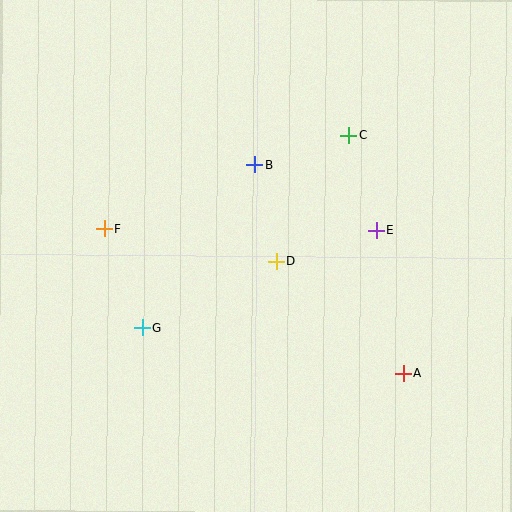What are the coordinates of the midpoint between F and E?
The midpoint between F and E is at (241, 229).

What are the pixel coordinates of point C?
Point C is at (349, 135).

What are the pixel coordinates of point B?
Point B is at (254, 165).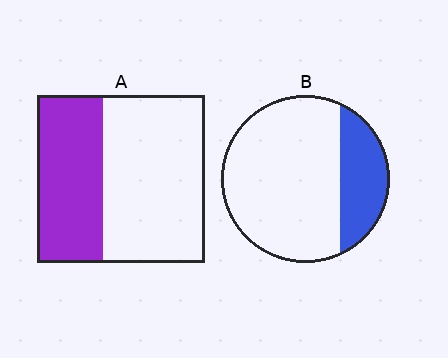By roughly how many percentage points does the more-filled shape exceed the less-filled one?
By roughly 15 percentage points (A over B).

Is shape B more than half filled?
No.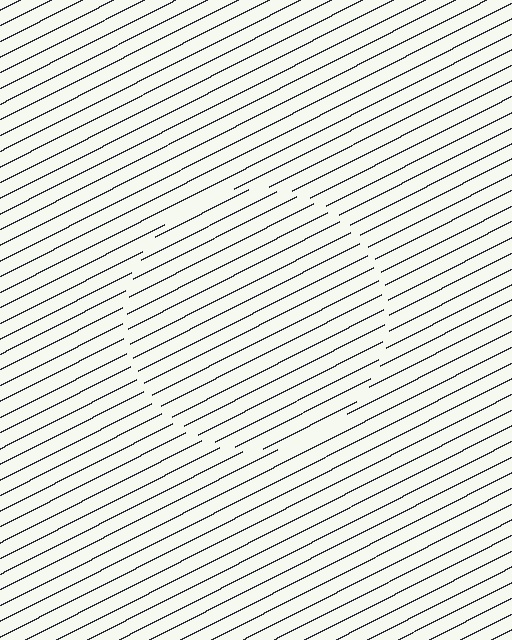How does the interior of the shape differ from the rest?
The interior of the shape contains the same grating, shifted by half a period — the contour is defined by the phase discontinuity where line-ends from the inner and outer gratings abut.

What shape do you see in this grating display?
An illusory circle. The interior of the shape contains the same grating, shifted by half a period — the contour is defined by the phase discontinuity where line-ends from the inner and outer gratings abut.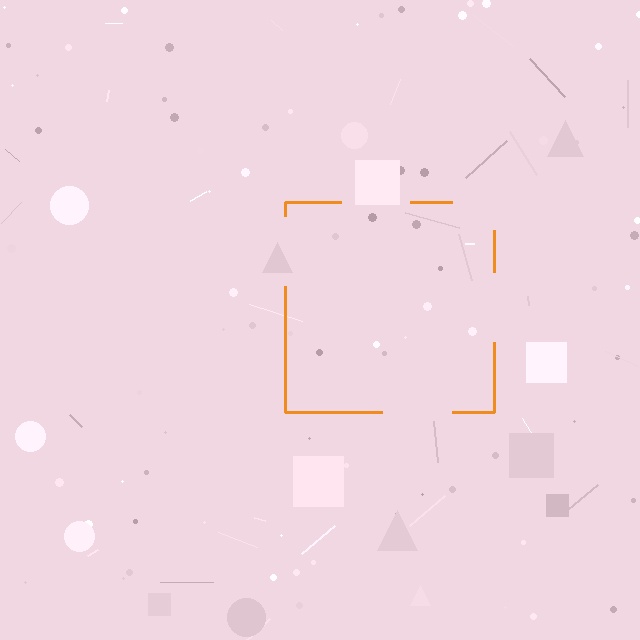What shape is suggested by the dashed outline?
The dashed outline suggests a square.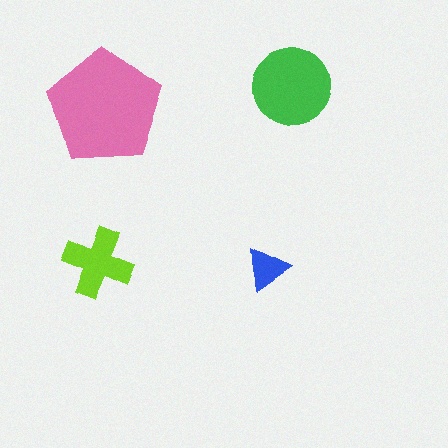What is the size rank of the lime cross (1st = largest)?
3rd.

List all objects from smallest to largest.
The blue triangle, the lime cross, the green circle, the pink pentagon.